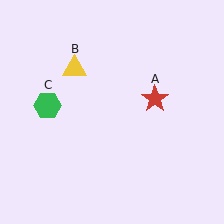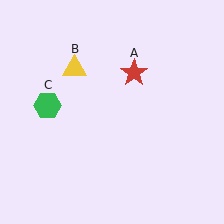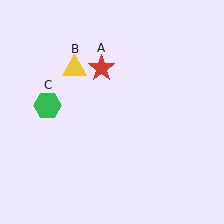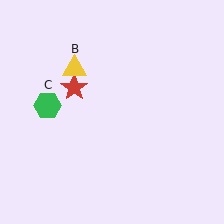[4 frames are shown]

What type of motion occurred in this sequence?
The red star (object A) rotated counterclockwise around the center of the scene.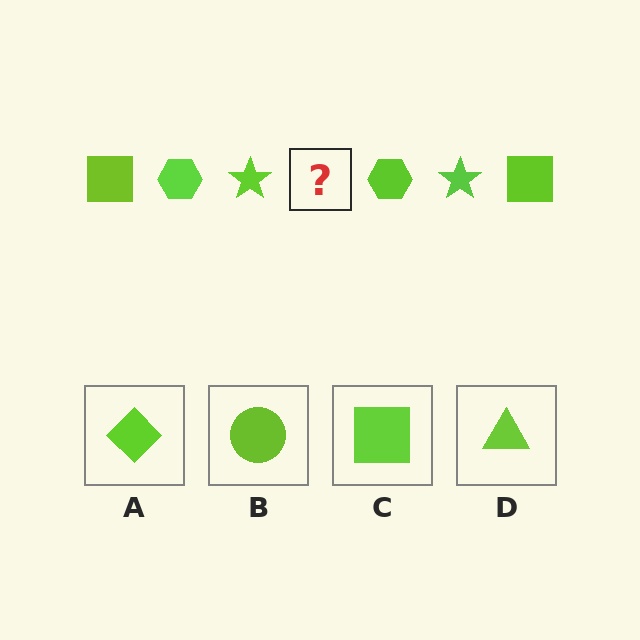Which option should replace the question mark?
Option C.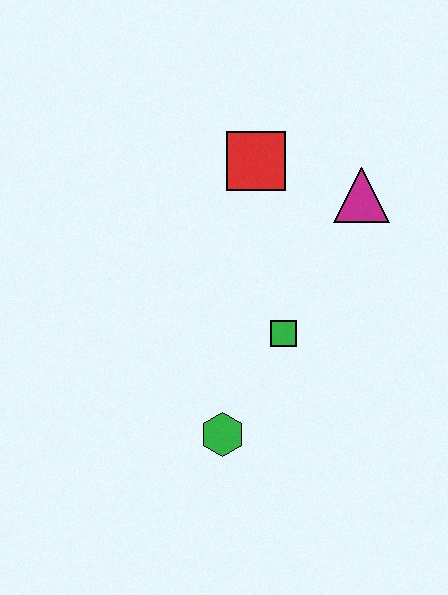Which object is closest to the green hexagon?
The green square is closest to the green hexagon.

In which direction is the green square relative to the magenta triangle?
The green square is below the magenta triangle.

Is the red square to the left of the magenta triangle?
Yes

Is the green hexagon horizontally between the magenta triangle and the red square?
No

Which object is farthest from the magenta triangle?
The green hexagon is farthest from the magenta triangle.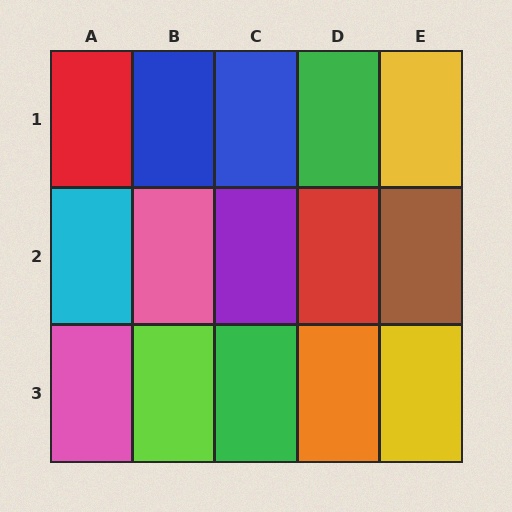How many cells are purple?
1 cell is purple.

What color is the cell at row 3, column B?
Lime.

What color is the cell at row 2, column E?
Brown.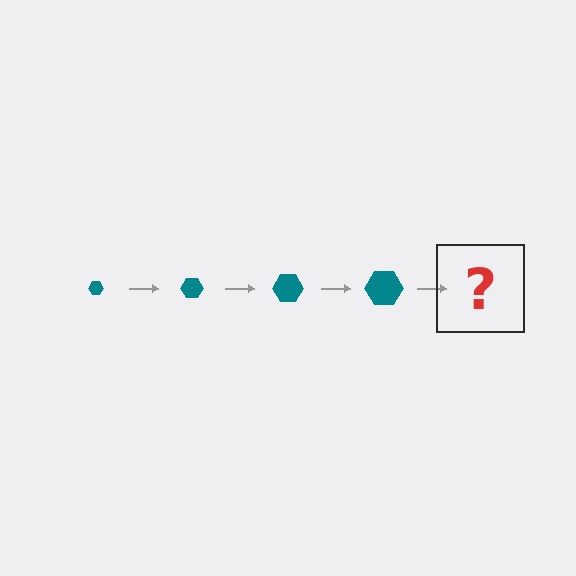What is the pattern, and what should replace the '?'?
The pattern is that the hexagon gets progressively larger each step. The '?' should be a teal hexagon, larger than the previous one.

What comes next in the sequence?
The next element should be a teal hexagon, larger than the previous one.